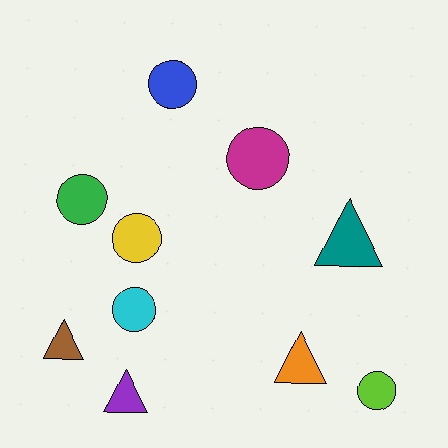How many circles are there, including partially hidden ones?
There are 6 circles.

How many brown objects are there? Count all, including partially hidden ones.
There is 1 brown object.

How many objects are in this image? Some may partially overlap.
There are 10 objects.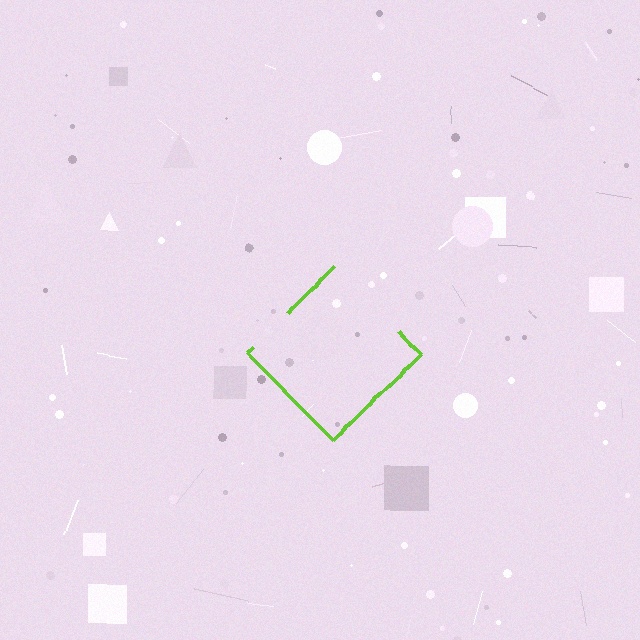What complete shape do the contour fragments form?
The contour fragments form a diamond.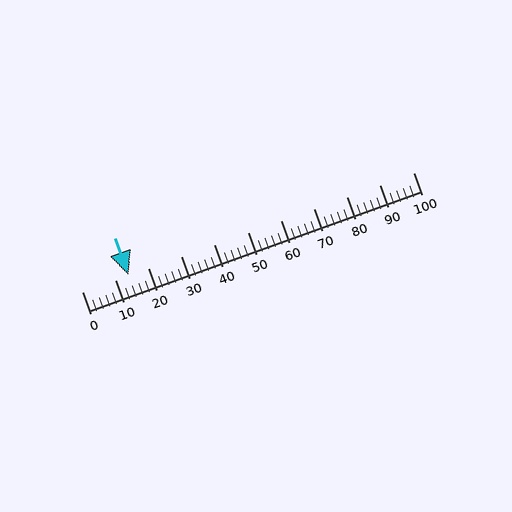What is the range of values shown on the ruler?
The ruler shows values from 0 to 100.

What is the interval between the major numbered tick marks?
The major tick marks are spaced 10 units apart.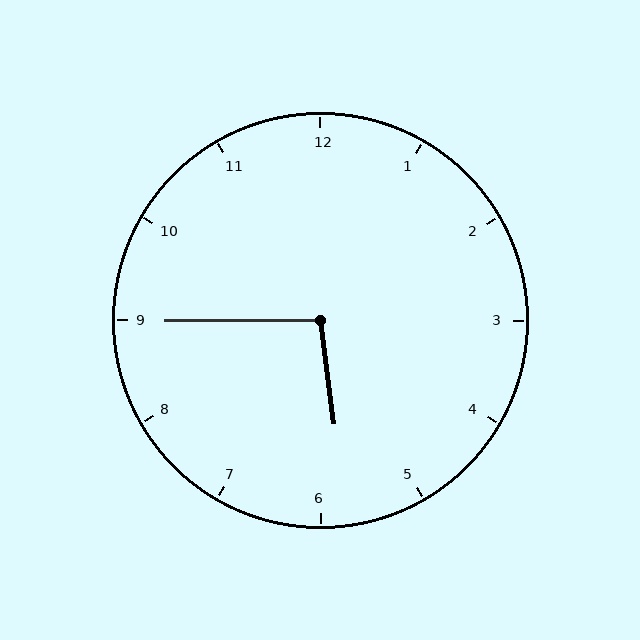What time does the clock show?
5:45.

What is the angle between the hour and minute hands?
Approximately 98 degrees.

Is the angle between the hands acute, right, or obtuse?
It is obtuse.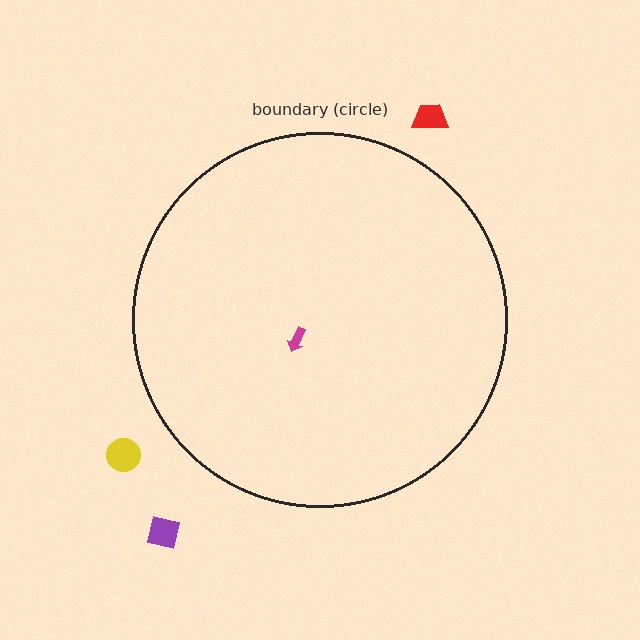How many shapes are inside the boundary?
1 inside, 3 outside.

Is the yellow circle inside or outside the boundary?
Outside.